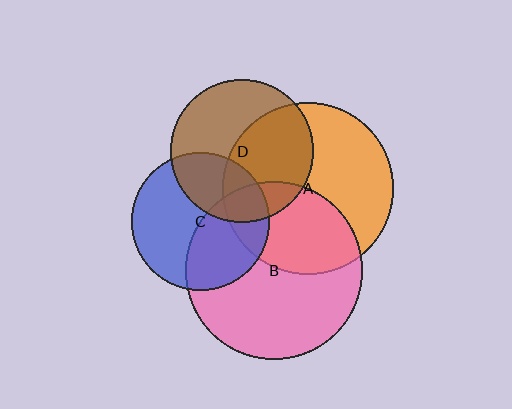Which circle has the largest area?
Circle B (pink).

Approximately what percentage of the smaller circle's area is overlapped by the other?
Approximately 50%.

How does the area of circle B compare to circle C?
Approximately 1.7 times.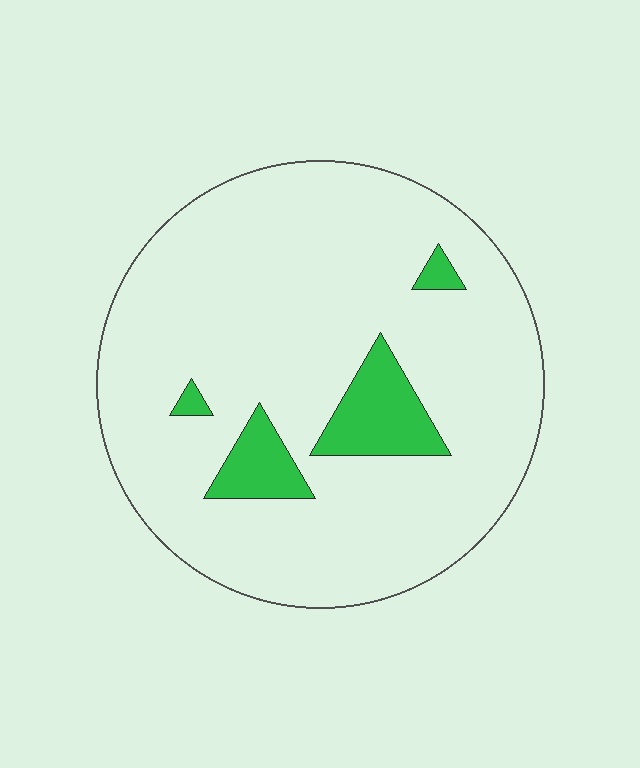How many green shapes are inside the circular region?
4.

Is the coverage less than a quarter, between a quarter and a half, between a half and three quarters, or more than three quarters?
Less than a quarter.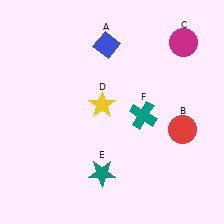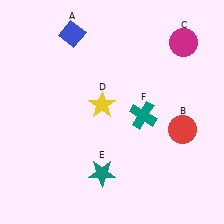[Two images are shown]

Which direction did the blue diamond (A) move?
The blue diamond (A) moved left.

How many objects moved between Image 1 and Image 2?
1 object moved between the two images.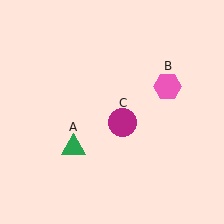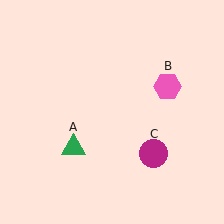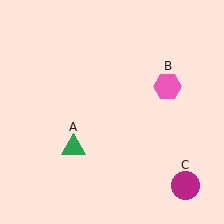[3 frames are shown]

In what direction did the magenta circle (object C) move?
The magenta circle (object C) moved down and to the right.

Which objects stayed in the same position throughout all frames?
Green triangle (object A) and pink hexagon (object B) remained stationary.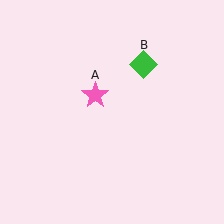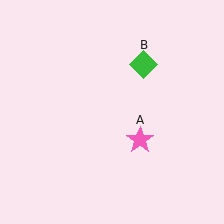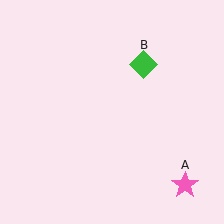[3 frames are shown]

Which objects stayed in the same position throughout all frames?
Green diamond (object B) remained stationary.